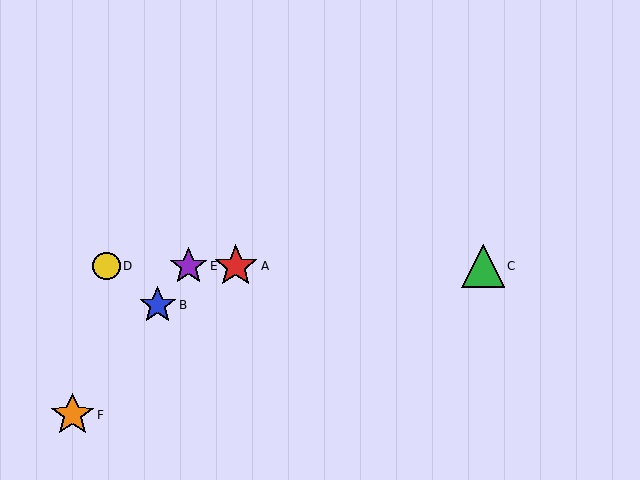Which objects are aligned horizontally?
Objects A, C, D, E are aligned horizontally.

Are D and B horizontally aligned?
No, D is at y≈266 and B is at y≈305.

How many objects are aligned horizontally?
4 objects (A, C, D, E) are aligned horizontally.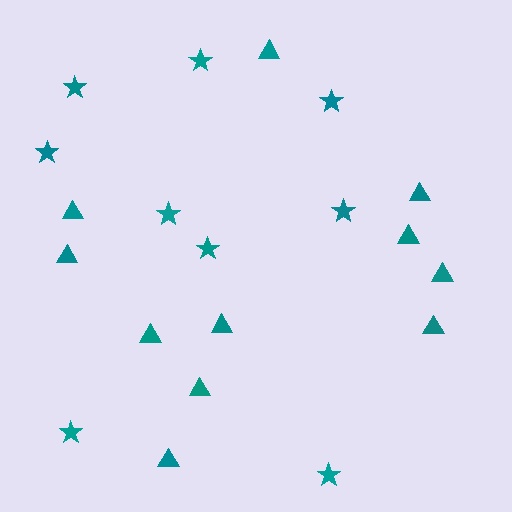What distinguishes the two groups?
There are 2 groups: one group of triangles (11) and one group of stars (9).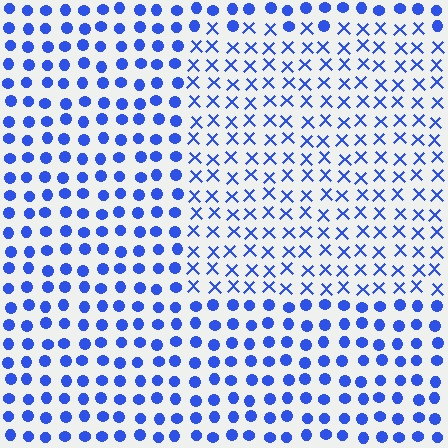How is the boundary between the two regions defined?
The boundary is defined by a change in element shape: X marks inside vs. circles outside. All elements share the same color and spacing.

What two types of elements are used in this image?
The image uses X marks inside the rectangle region and circles outside it.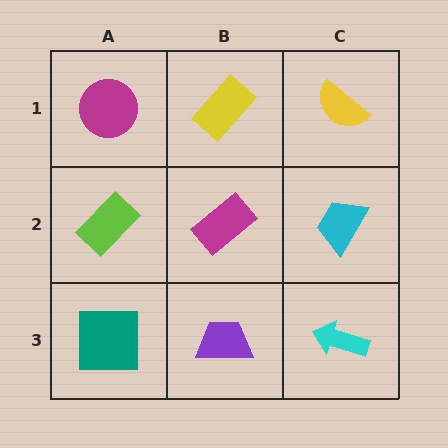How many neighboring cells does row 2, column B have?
4.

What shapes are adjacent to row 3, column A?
A lime rectangle (row 2, column A), a purple trapezoid (row 3, column B).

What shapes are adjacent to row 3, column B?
A magenta rectangle (row 2, column B), a teal square (row 3, column A), a cyan arrow (row 3, column C).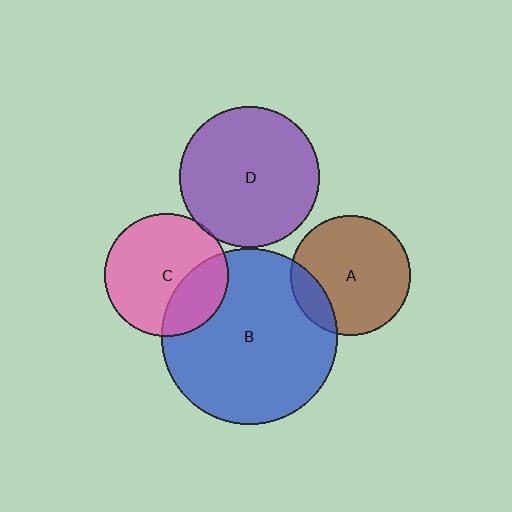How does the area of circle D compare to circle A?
Approximately 1.4 times.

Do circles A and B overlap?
Yes.